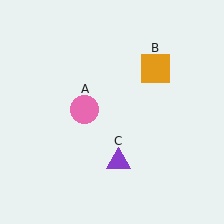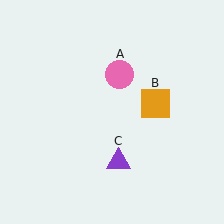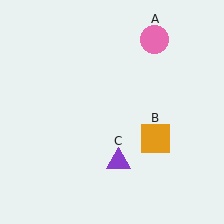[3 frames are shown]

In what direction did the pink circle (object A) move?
The pink circle (object A) moved up and to the right.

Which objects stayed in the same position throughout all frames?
Purple triangle (object C) remained stationary.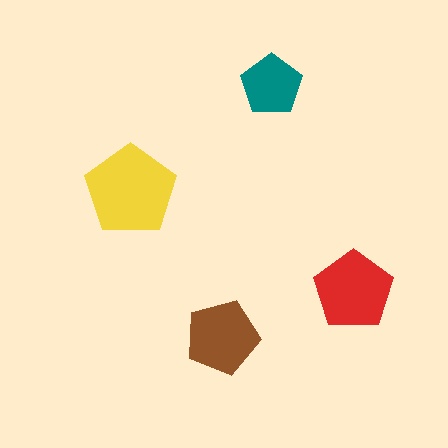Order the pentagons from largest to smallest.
the yellow one, the red one, the brown one, the teal one.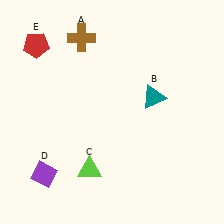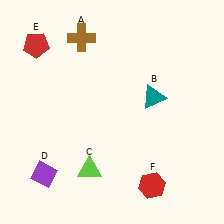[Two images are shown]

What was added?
A red hexagon (F) was added in Image 2.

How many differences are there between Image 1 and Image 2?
There is 1 difference between the two images.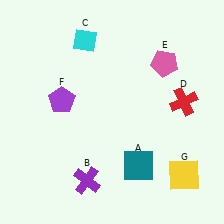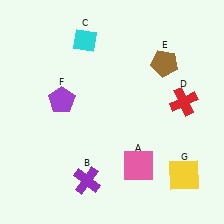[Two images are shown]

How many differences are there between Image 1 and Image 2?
There are 2 differences between the two images.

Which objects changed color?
A changed from teal to pink. E changed from pink to brown.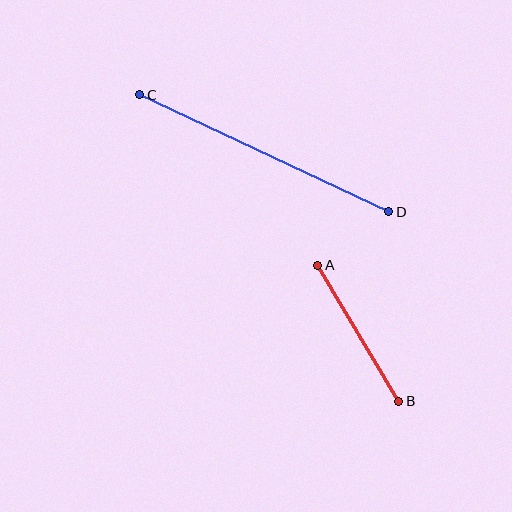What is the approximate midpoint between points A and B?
The midpoint is at approximately (358, 333) pixels.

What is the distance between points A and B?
The distance is approximately 158 pixels.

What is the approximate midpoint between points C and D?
The midpoint is at approximately (264, 153) pixels.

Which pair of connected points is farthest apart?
Points C and D are farthest apart.